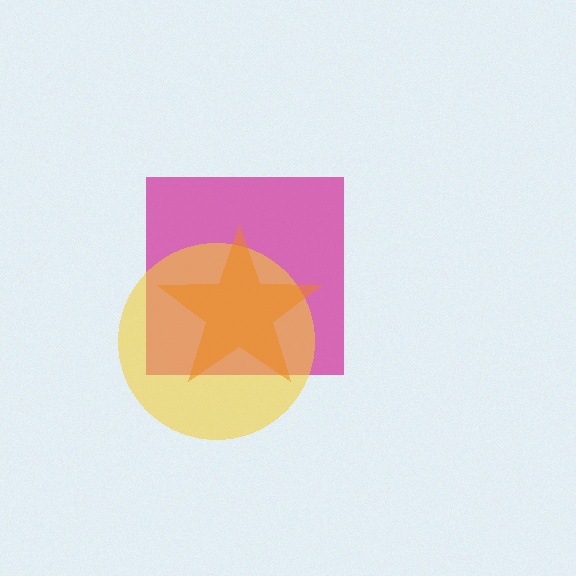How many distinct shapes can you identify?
There are 3 distinct shapes: a magenta square, a yellow circle, an orange star.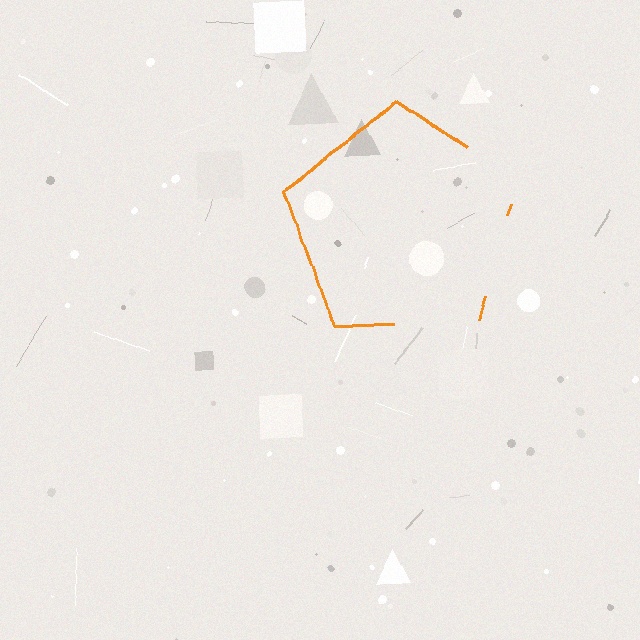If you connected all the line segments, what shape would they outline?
They would outline a pentagon.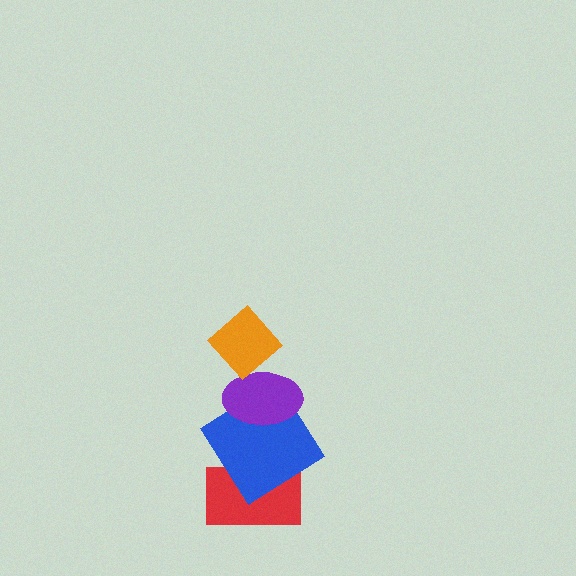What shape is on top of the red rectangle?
The blue diamond is on top of the red rectangle.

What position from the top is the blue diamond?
The blue diamond is 3rd from the top.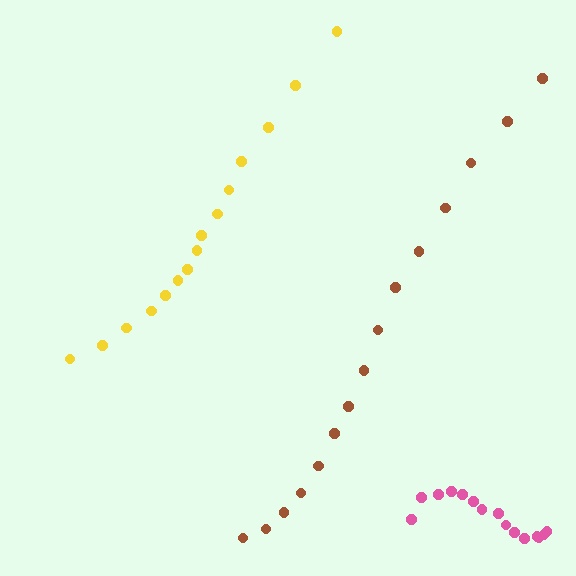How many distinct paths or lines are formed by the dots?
There are 3 distinct paths.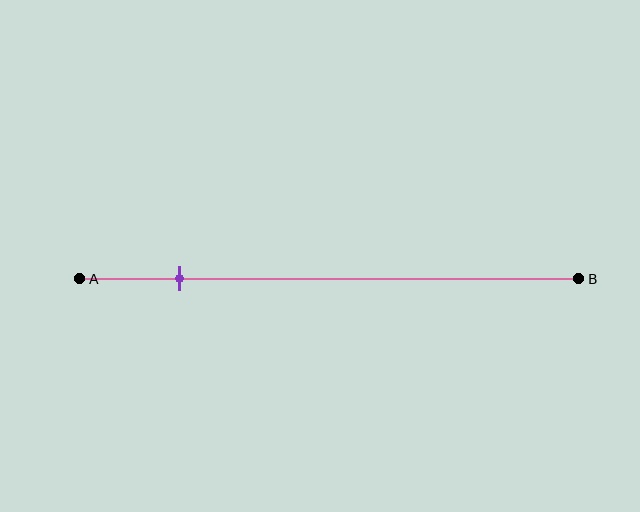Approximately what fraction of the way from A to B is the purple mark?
The purple mark is approximately 20% of the way from A to B.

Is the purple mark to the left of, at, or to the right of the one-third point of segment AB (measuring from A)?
The purple mark is to the left of the one-third point of segment AB.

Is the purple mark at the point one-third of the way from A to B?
No, the mark is at about 20% from A, not at the 33% one-third point.